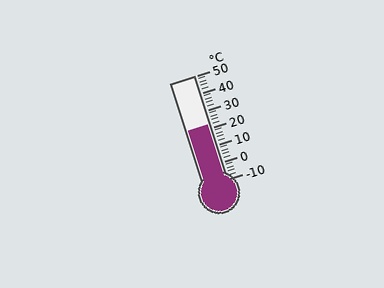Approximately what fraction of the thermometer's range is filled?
The thermometer is filled to approximately 55% of its range.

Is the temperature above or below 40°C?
The temperature is below 40°C.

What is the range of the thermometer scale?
The thermometer scale ranges from -10°C to 50°C.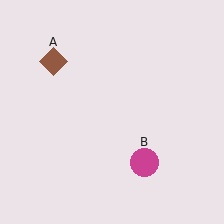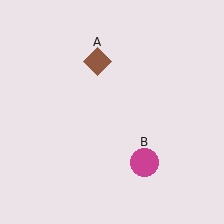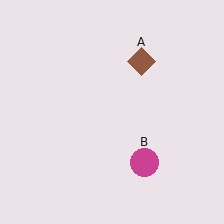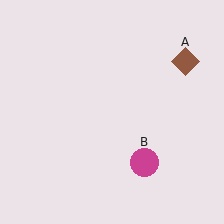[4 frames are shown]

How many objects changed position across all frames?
1 object changed position: brown diamond (object A).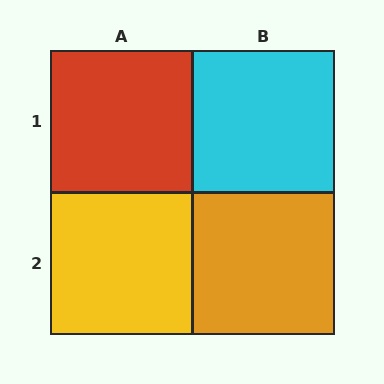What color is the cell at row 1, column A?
Red.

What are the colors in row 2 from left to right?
Yellow, orange.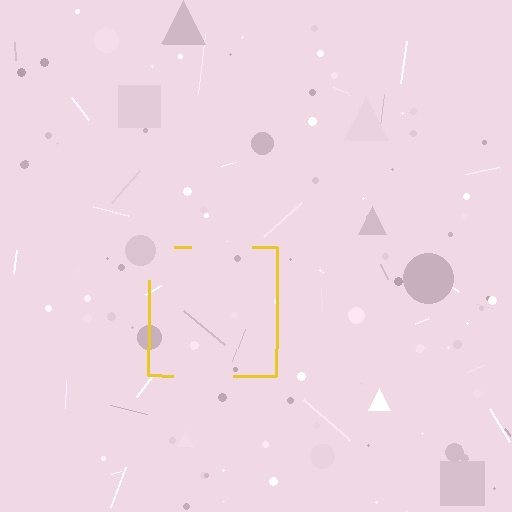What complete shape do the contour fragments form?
The contour fragments form a square.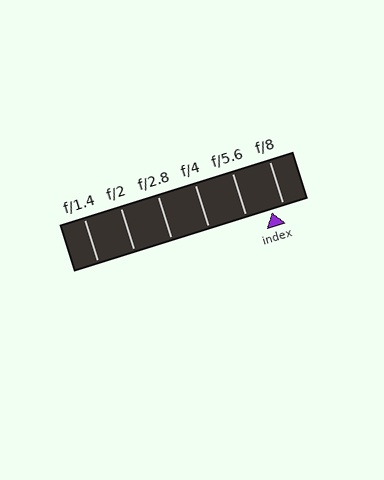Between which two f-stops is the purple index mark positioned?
The index mark is between f/5.6 and f/8.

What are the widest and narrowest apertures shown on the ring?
The widest aperture shown is f/1.4 and the narrowest is f/8.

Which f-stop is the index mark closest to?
The index mark is closest to f/8.